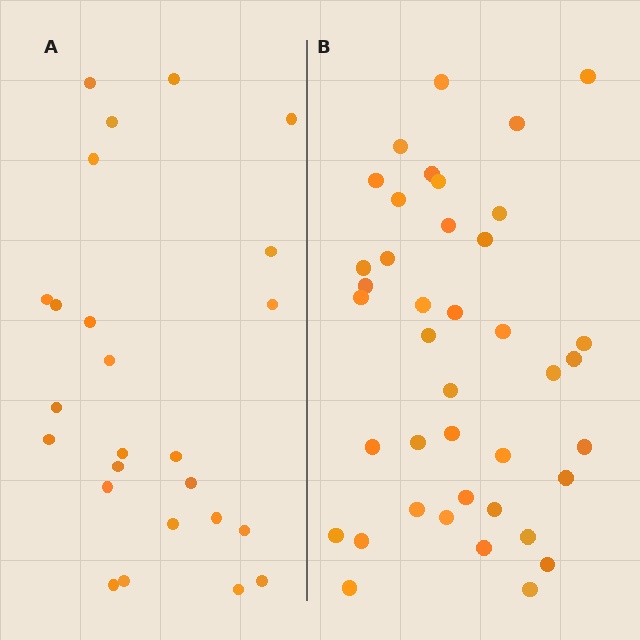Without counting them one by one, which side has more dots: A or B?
Region B (the right region) has more dots.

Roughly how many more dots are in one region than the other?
Region B has approximately 15 more dots than region A.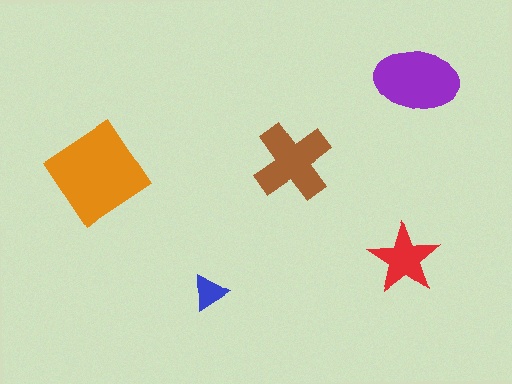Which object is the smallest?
The blue triangle.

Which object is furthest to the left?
The orange diamond is leftmost.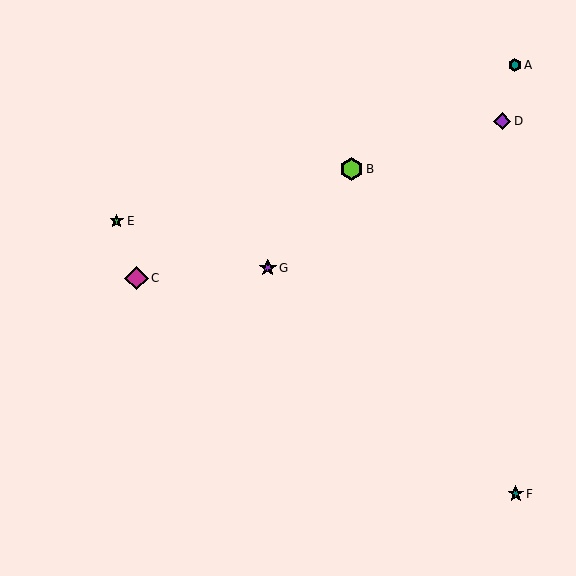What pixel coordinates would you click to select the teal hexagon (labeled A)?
Click at (515, 65) to select the teal hexagon A.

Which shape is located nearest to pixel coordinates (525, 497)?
The teal star (labeled F) at (516, 494) is nearest to that location.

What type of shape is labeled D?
Shape D is a purple diamond.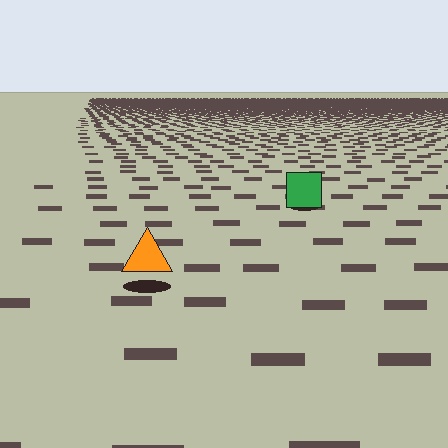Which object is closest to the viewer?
The orange triangle is closest. The texture marks near it are larger and more spread out.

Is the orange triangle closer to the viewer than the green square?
Yes. The orange triangle is closer — you can tell from the texture gradient: the ground texture is coarser near it.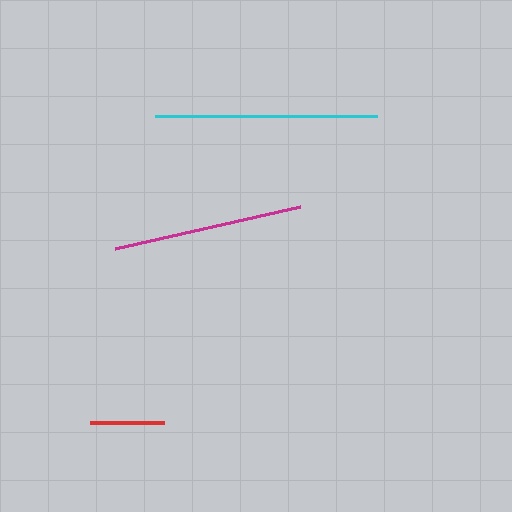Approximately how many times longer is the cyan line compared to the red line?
The cyan line is approximately 3.0 times the length of the red line.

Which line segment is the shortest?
The red line is the shortest at approximately 74 pixels.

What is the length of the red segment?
The red segment is approximately 74 pixels long.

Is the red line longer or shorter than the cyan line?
The cyan line is longer than the red line.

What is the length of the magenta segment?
The magenta segment is approximately 190 pixels long.